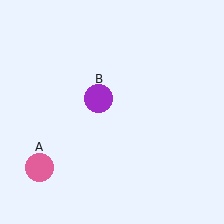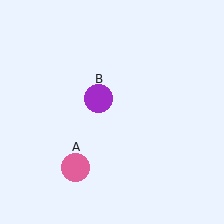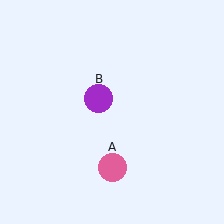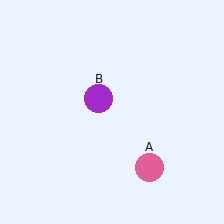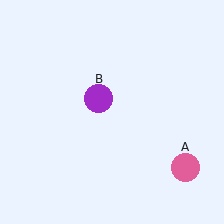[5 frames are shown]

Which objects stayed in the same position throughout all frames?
Purple circle (object B) remained stationary.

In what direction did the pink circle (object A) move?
The pink circle (object A) moved right.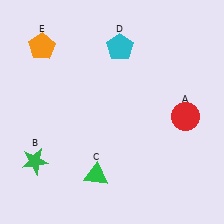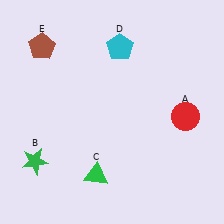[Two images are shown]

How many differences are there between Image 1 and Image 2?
There is 1 difference between the two images.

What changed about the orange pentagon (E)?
In Image 1, E is orange. In Image 2, it changed to brown.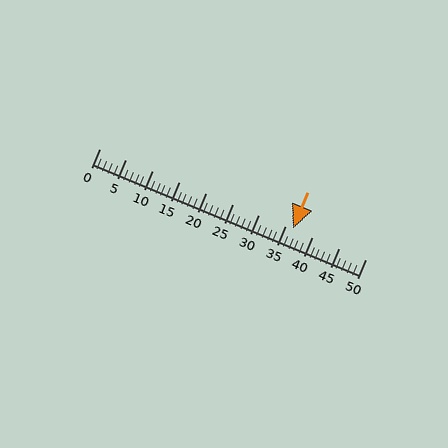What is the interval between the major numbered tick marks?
The major tick marks are spaced 5 units apart.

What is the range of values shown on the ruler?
The ruler shows values from 0 to 50.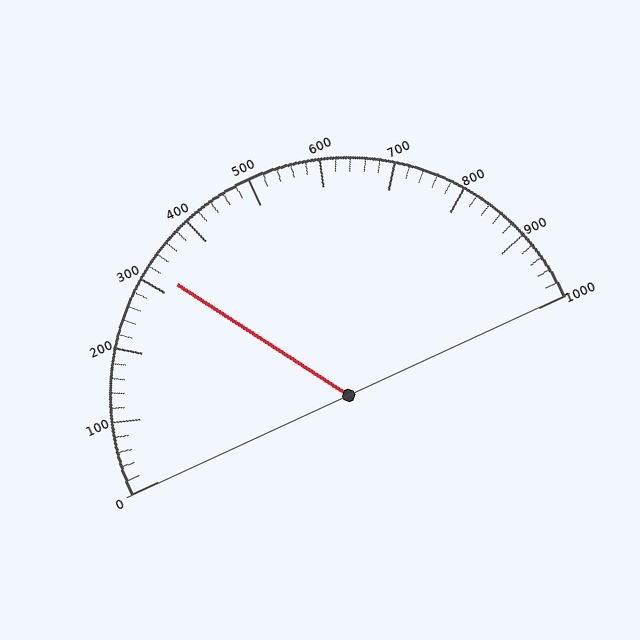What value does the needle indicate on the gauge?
The needle indicates approximately 320.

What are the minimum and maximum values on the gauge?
The gauge ranges from 0 to 1000.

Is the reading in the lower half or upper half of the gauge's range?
The reading is in the lower half of the range (0 to 1000).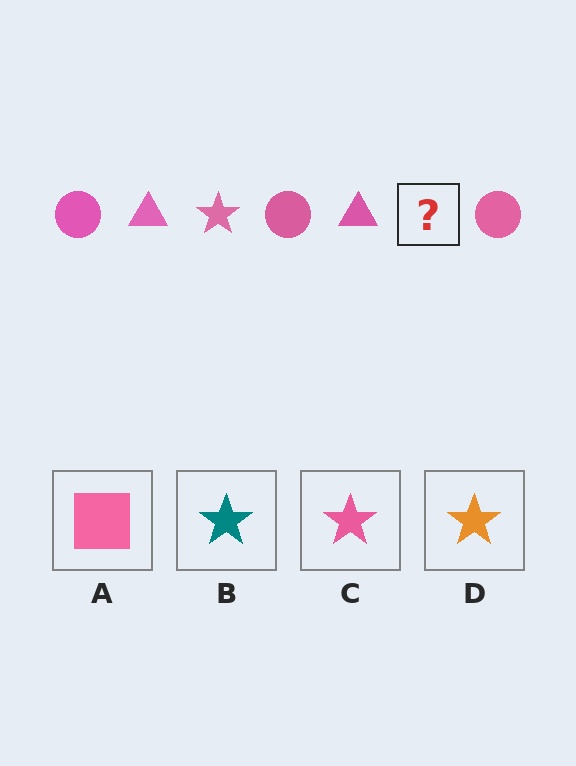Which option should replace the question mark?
Option C.